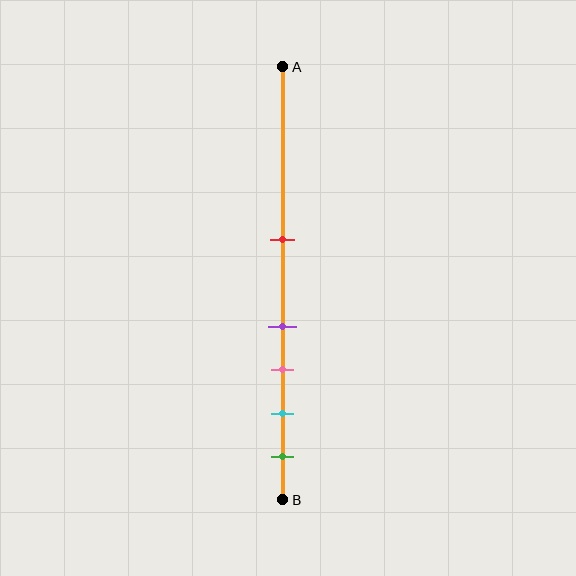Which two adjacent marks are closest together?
The purple and pink marks are the closest adjacent pair.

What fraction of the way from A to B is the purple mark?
The purple mark is approximately 60% (0.6) of the way from A to B.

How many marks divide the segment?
There are 5 marks dividing the segment.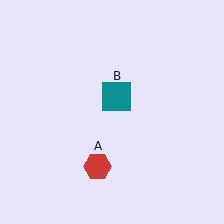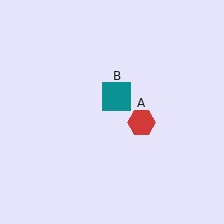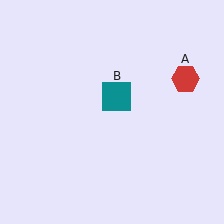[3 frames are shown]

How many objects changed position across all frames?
1 object changed position: red hexagon (object A).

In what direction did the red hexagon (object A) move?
The red hexagon (object A) moved up and to the right.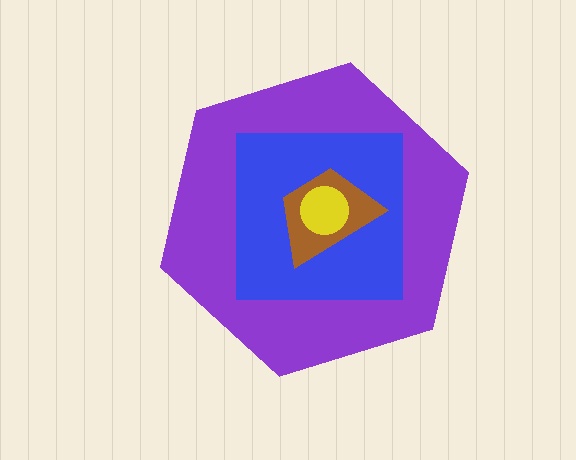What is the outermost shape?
The purple hexagon.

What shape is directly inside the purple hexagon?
The blue square.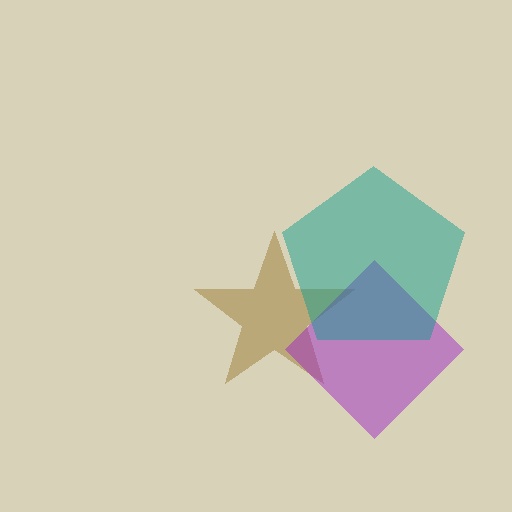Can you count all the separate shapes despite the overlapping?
Yes, there are 3 separate shapes.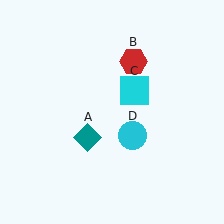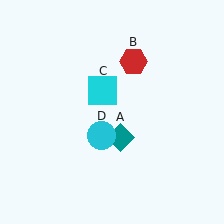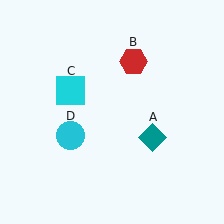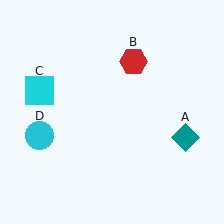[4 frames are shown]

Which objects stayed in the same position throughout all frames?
Red hexagon (object B) remained stationary.